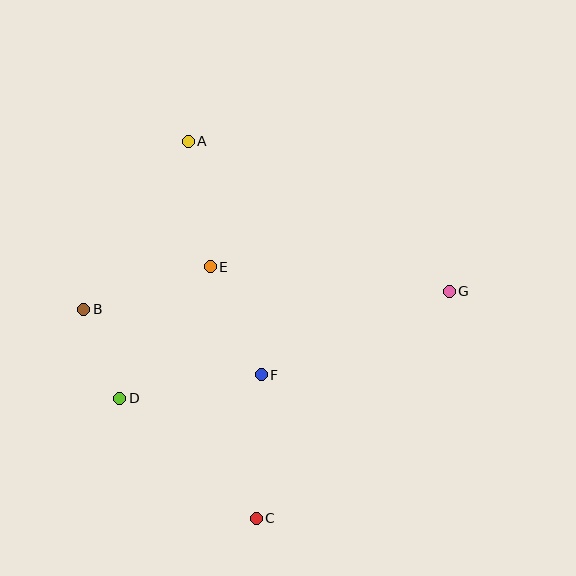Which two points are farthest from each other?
Points A and C are farthest from each other.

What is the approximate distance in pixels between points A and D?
The distance between A and D is approximately 266 pixels.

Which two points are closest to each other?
Points B and D are closest to each other.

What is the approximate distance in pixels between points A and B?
The distance between A and B is approximately 198 pixels.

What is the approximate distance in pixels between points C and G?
The distance between C and G is approximately 298 pixels.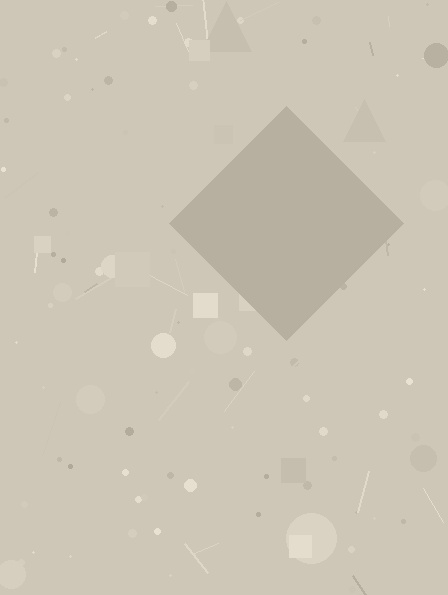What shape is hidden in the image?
A diamond is hidden in the image.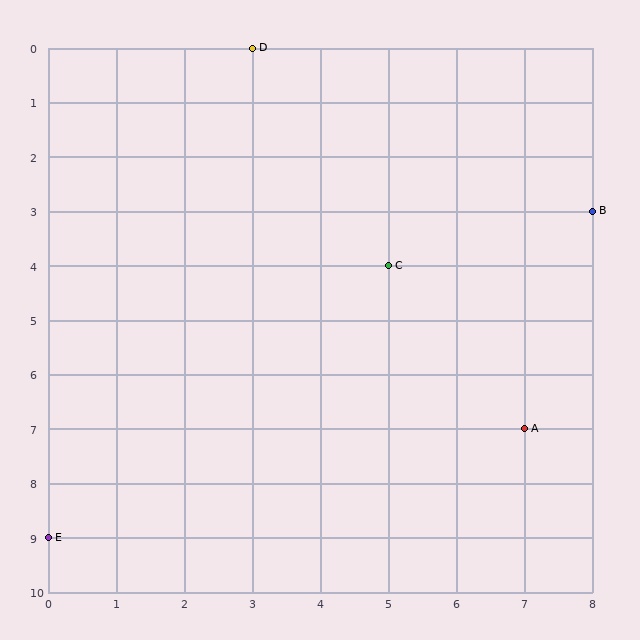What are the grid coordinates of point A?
Point A is at grid coordinates (7, 7).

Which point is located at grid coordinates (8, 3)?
Point B is at (8, 3).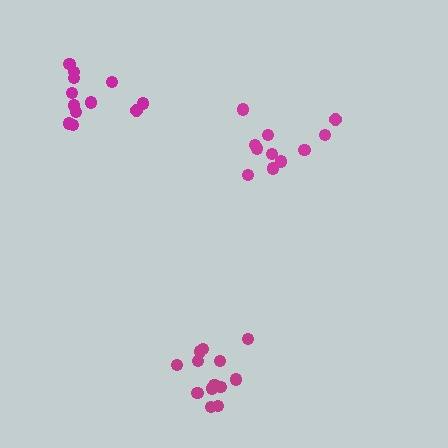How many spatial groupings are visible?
There are 3 spatial groupings.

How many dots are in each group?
Group 1: 13 dots, Group 2: 11 dots, Group 3: 12 dots (36 total).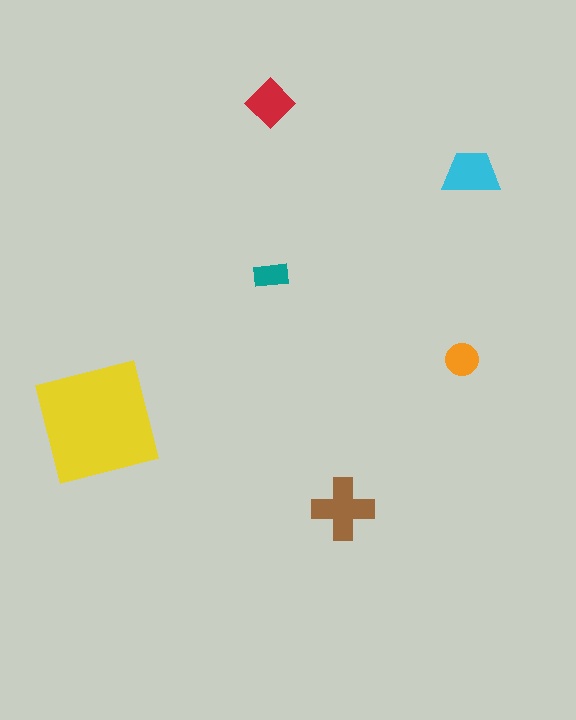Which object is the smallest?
The teal rectangle.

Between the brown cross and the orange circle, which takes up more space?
The brown cross.